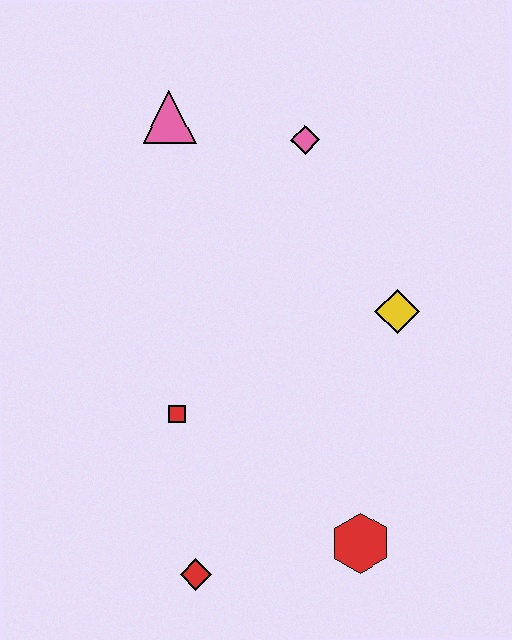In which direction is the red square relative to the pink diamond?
The red square is below the pink diamond.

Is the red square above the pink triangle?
No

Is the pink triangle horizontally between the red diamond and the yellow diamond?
No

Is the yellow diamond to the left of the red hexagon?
No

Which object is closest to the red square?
The red diamond is closest to the red square.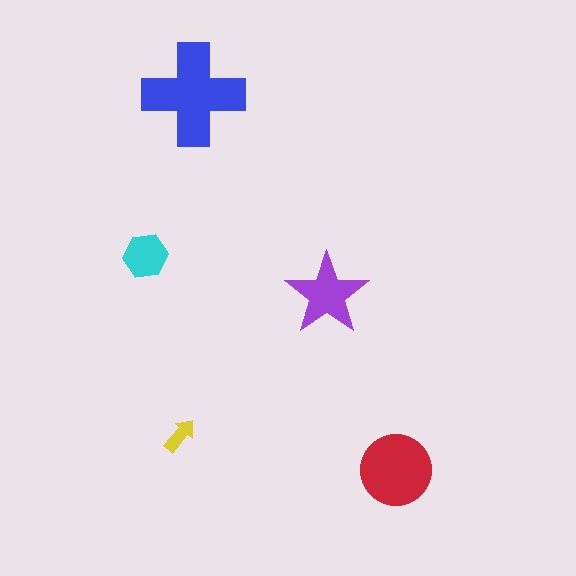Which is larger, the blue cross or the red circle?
The blue cross.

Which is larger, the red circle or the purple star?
The red circle.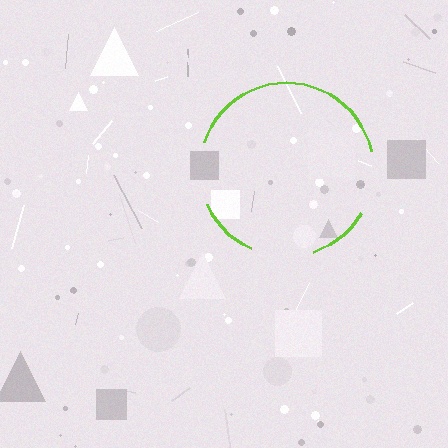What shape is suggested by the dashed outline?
The dashed outline suggests a circle.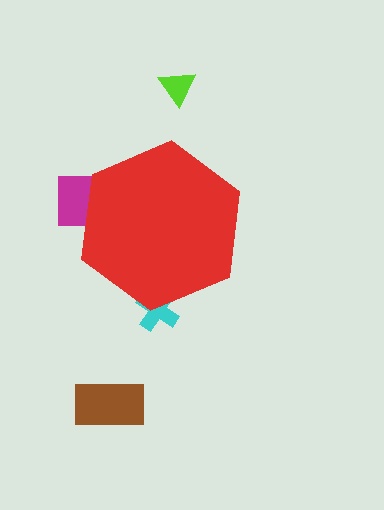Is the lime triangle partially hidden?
No, the lime triangle is fully visible.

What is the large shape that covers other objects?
A red hexagon.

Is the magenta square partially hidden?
Yes, the magenta square is partially hidden behind the red hexagon.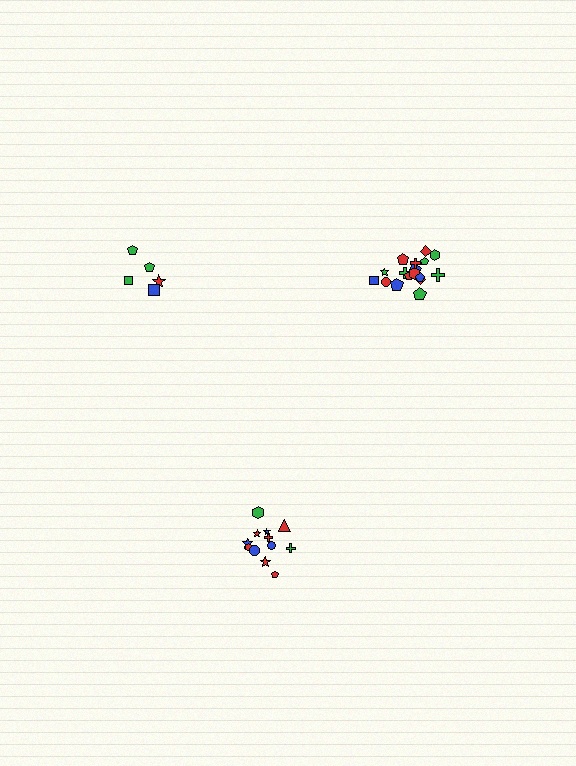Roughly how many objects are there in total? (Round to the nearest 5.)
Roughly 35 objects in total.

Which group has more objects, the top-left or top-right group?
The top-right group.